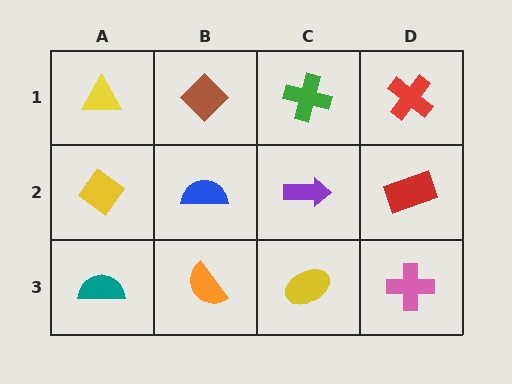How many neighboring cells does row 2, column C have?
4.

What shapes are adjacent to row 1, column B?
A blue semicircle (row 2, column B), a yellow triangle (row 1, column A), a green cross (row 1, column C).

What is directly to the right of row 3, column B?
A yellow ellipse.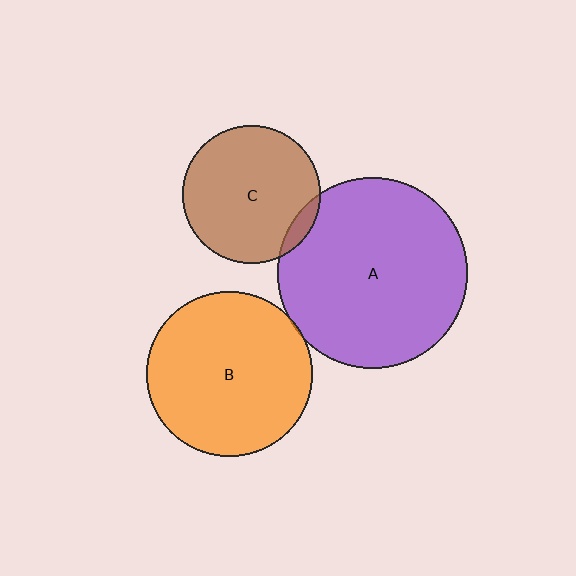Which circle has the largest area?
Circle A (purple).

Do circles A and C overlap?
Yes.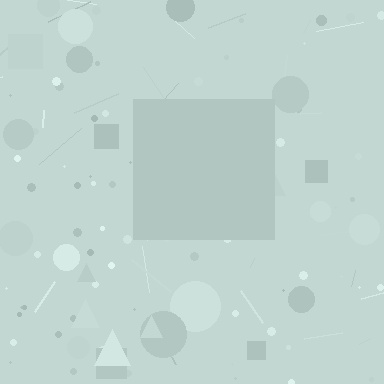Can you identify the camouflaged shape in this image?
The camouflaged shape is a square.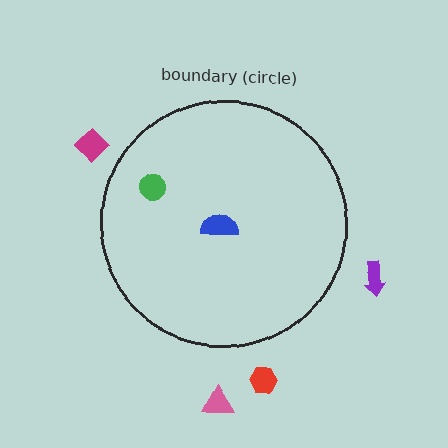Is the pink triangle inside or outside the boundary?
Outside.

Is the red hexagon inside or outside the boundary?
Outside.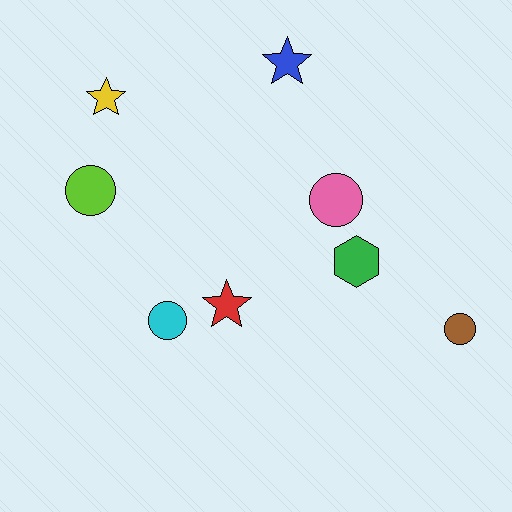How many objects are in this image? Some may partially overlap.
There are 8 objects.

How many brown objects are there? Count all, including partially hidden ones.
There is 1 brown object.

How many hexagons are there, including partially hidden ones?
There is 1 hexagon.